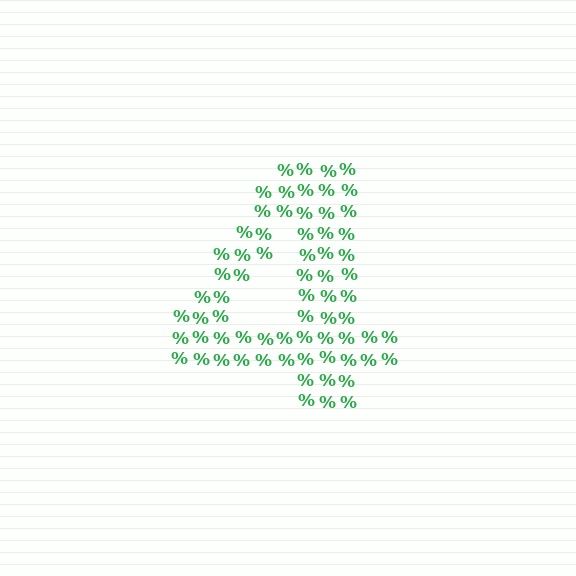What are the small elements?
The small elements are percent signs.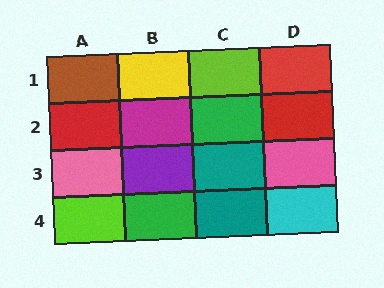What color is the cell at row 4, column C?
Teal.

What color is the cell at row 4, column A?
Lime.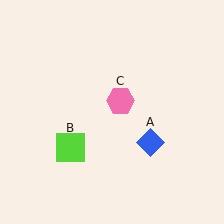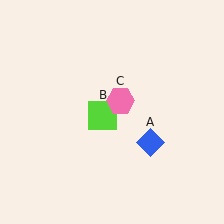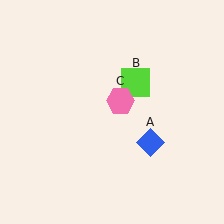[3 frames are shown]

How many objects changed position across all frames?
1 object changed position: lime square (object B).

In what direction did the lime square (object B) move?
The lime square (object B) moved up and to the right.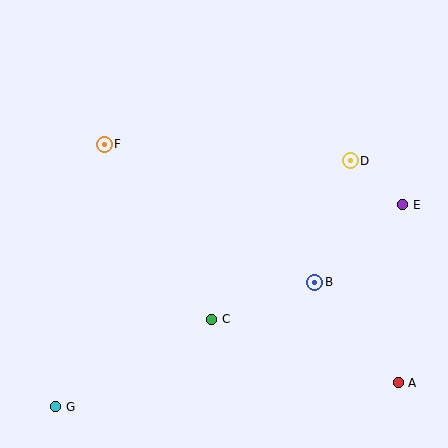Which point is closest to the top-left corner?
Point F is closest to the top-left corner.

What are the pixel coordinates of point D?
Point D is at (350, 161).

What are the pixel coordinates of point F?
Point F is at (104, 144).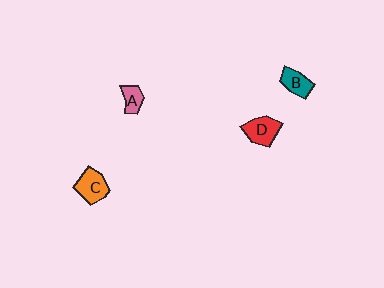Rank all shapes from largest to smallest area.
From largest to smallest: C (orange), D (red), B (teal), A (pink).